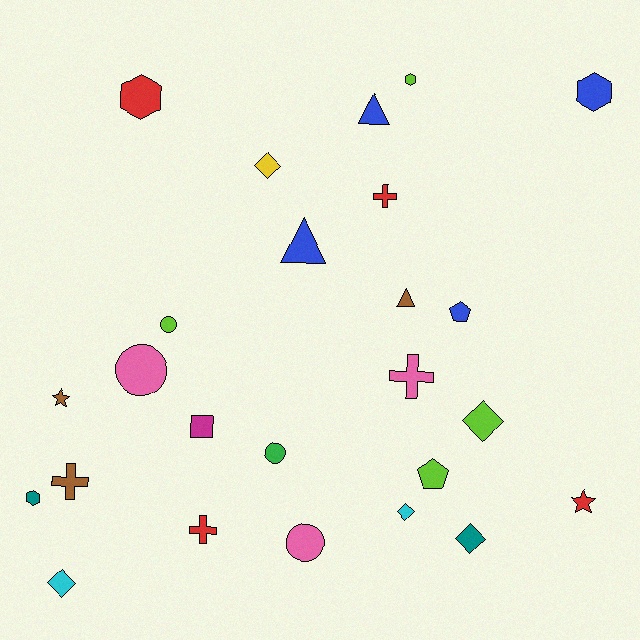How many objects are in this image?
There are 25 objects.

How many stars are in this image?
There are 2 stars.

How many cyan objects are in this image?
There are 2 cyan objects.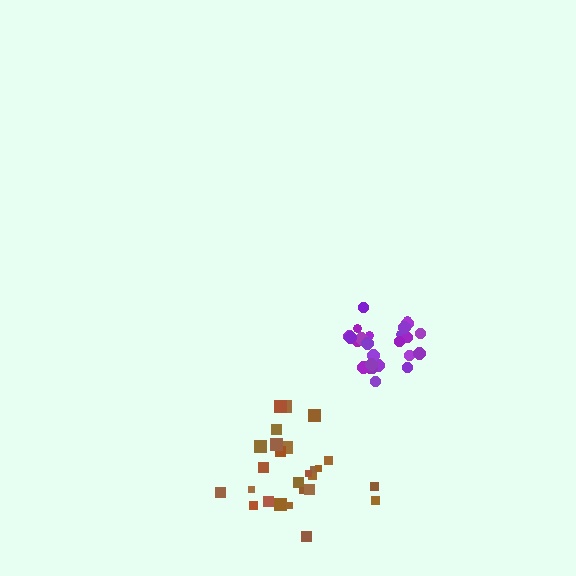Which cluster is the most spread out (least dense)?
Brown.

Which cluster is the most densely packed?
Purple.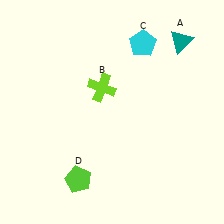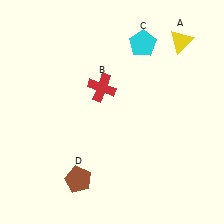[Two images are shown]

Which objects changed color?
A changed from teal to yellow. B changed from lime to red. D changed from lime to brown.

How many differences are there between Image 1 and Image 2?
There are 3 differences between the two images.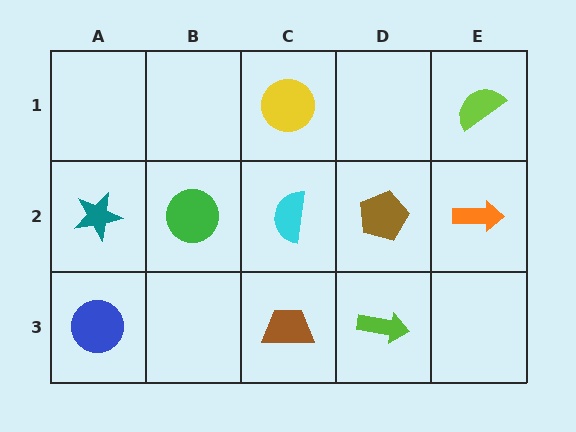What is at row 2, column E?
An orange arrow.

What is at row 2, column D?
A brown pentagon.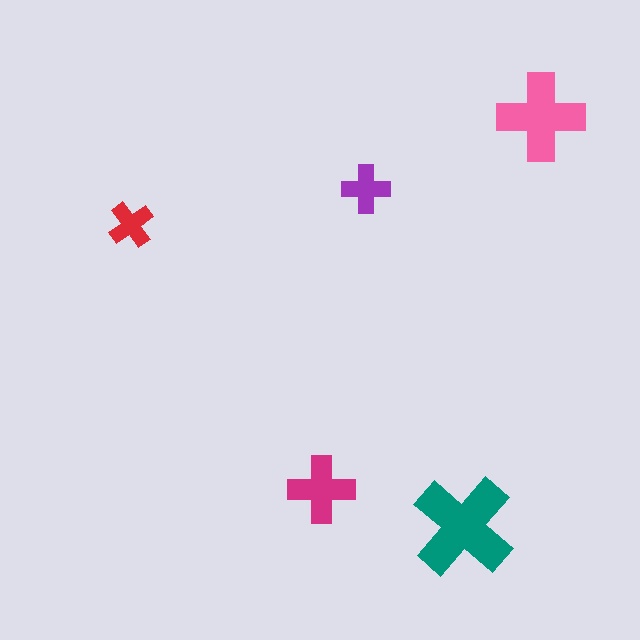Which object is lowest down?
The teal cross is bottommost.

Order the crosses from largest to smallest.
the teal one, the pink one, the magenta one, the purple one, the red one.